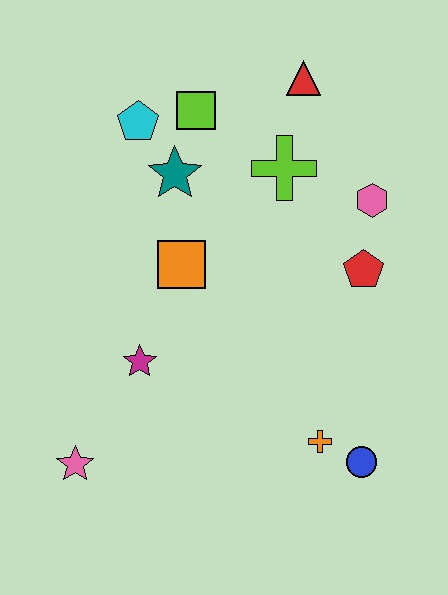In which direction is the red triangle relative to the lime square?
The red triangle is to the right of the lime square.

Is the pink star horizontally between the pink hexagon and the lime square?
No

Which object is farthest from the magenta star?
The red triangle is farthest from the magenta star.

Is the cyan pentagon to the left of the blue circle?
Yes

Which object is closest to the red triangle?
The lime cross is closest to the red triangle.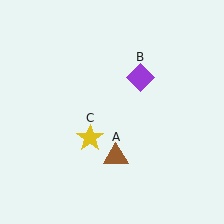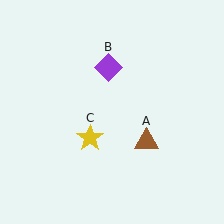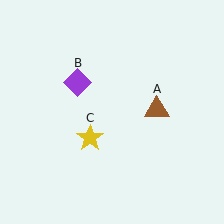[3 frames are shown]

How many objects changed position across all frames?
2 objects changed position: brown triangle (object A), purple diamond (object B).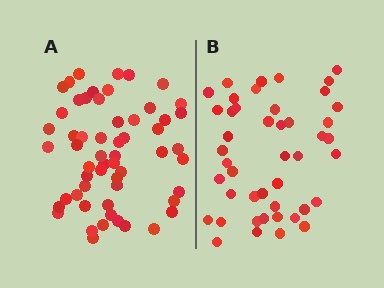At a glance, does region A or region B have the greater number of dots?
Region A (the left region) has more dots.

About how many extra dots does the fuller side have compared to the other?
Region A has roughly 12 or so more dots than region B.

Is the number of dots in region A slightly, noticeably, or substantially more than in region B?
Region A has noticeably more, but not dramatically so. The ratio is roughly 1.3 to 1.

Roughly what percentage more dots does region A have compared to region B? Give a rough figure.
About 25% more.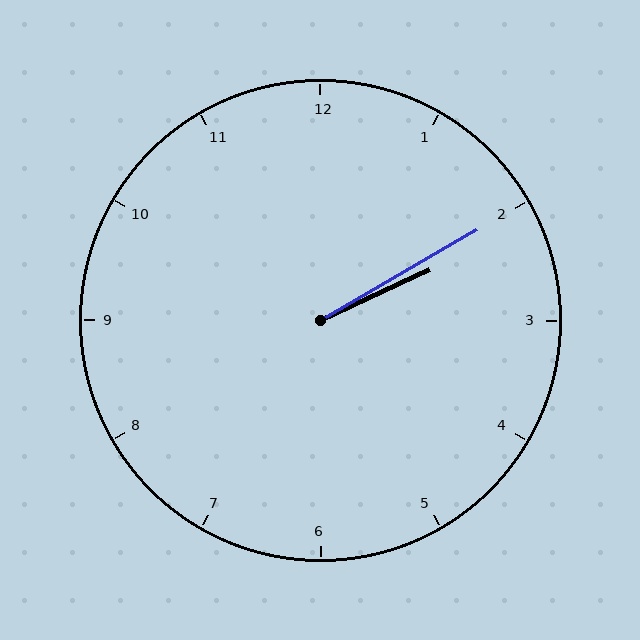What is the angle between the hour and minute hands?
Approximately 5 degrees.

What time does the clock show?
2:10.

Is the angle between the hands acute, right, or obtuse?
It is acute.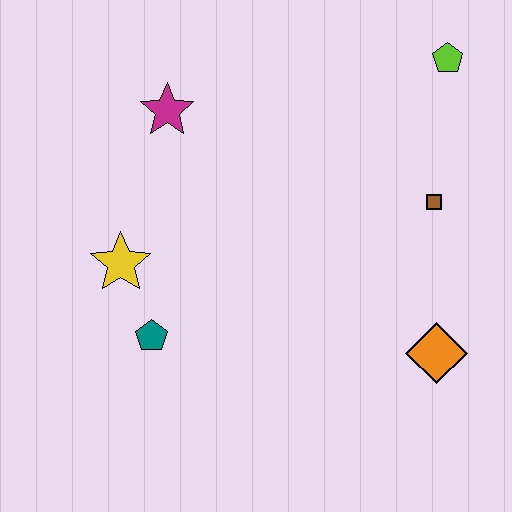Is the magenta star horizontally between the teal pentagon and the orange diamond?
Yes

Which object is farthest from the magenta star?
The orange diamond is farthest from the magenta star.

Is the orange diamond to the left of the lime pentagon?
Yes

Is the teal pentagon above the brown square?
No